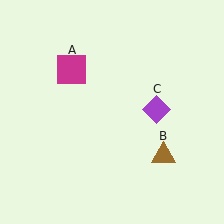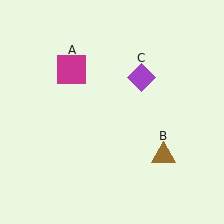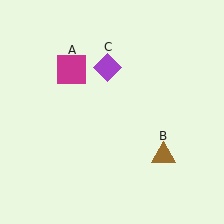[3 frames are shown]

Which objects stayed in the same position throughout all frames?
Magenta square (object A) and brown triangle (object B) remained stationary.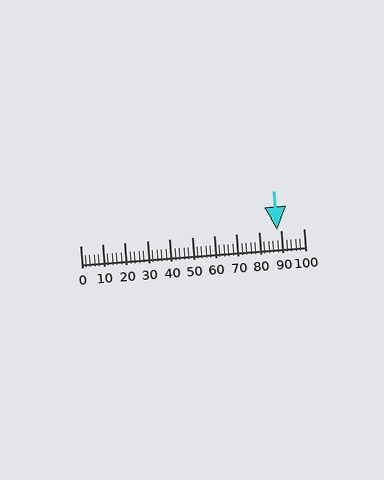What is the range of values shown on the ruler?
The ruler shows values from 0 to 100.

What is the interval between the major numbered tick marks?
The major tick marks are spaced 10 units apart.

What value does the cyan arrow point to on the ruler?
The cyan arrow points to approximately 88.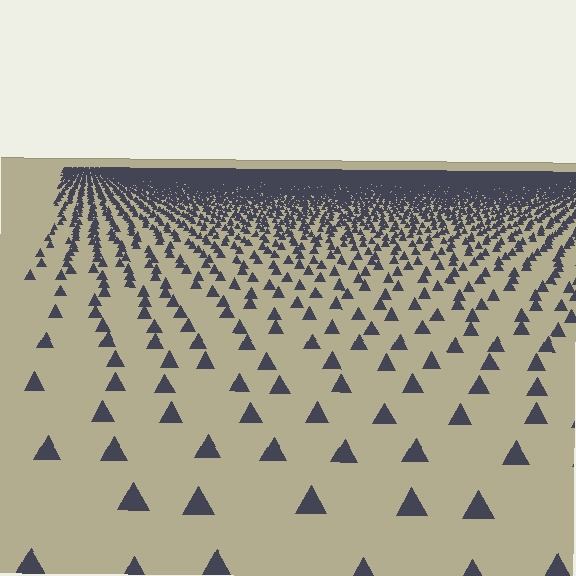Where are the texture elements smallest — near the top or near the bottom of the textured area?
Near the top.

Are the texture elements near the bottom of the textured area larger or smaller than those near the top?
Larger. Near the bottom, elements are closer to the viewer and appear at a bigger on-screen size.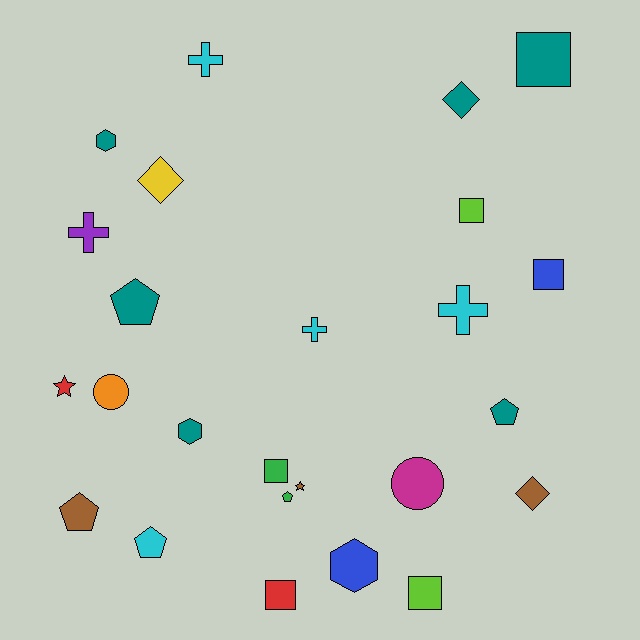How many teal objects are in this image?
There are 6 teal objects.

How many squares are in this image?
There are 6 squares.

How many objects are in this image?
There are 25 objects.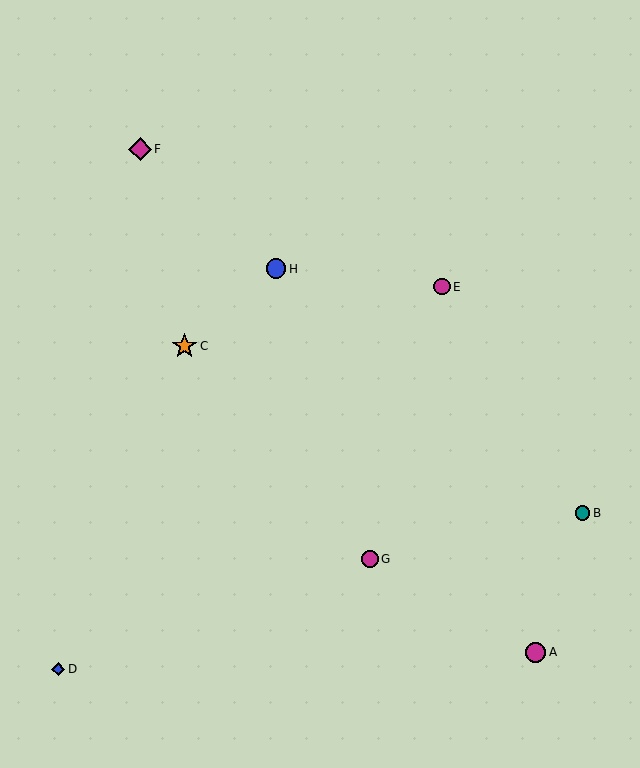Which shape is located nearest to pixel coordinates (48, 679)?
The blue diamond (labeled D) at (58, 669) is nearest to that location.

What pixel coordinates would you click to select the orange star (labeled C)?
Click at (185, 346) to select the orange star C.